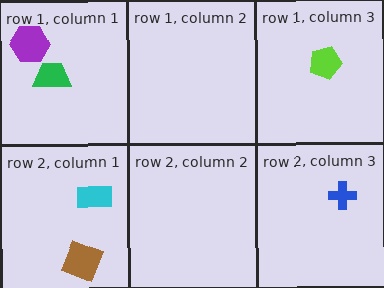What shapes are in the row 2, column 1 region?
The brown square, the cyan rectangle.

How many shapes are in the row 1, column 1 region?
2.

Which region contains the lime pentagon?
The row 1, column 3 region.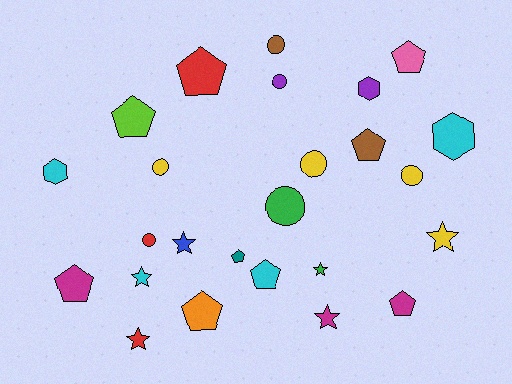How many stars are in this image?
There are 6 stars.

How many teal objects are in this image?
There is 1 teal object.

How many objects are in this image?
There are 25 objects.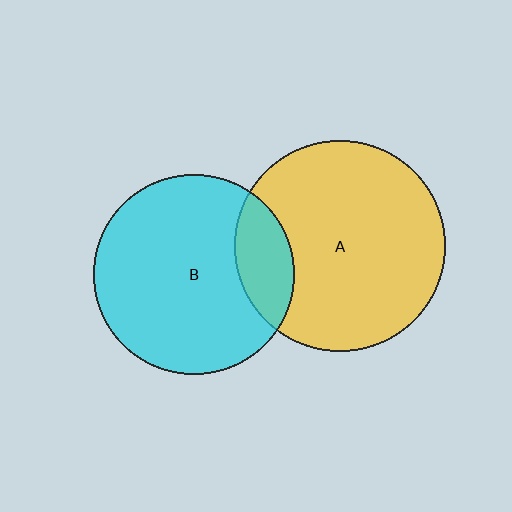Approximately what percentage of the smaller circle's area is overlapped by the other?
Approximately 15%.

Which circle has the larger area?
Circle A (yellow).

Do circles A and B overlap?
Yes.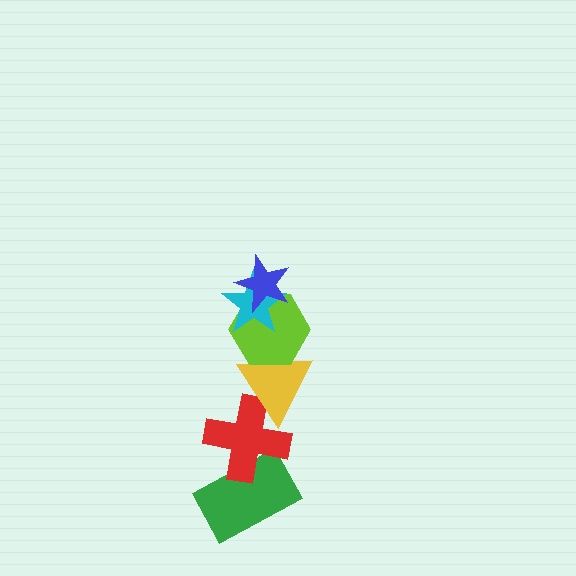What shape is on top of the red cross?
The yellow triangle is on top of the red cross.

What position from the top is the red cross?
The red cross is 5th from the top.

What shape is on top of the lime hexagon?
The cyan star is on top of the lime hexagon.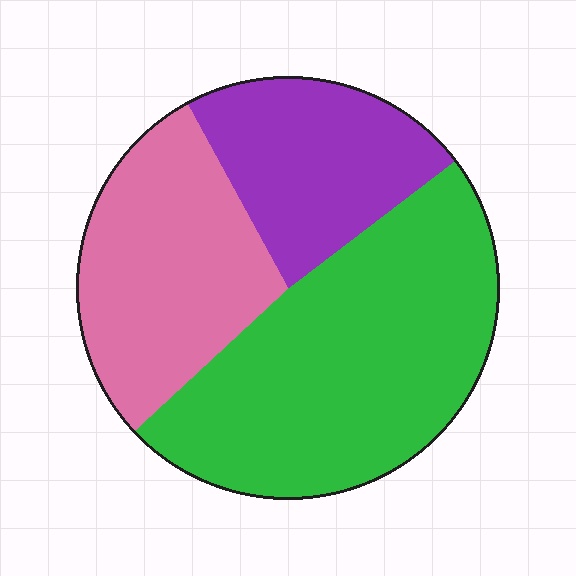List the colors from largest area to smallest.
From largest to smallest: green, pink, purple.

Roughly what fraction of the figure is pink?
Pink covers around 30% of the figure.